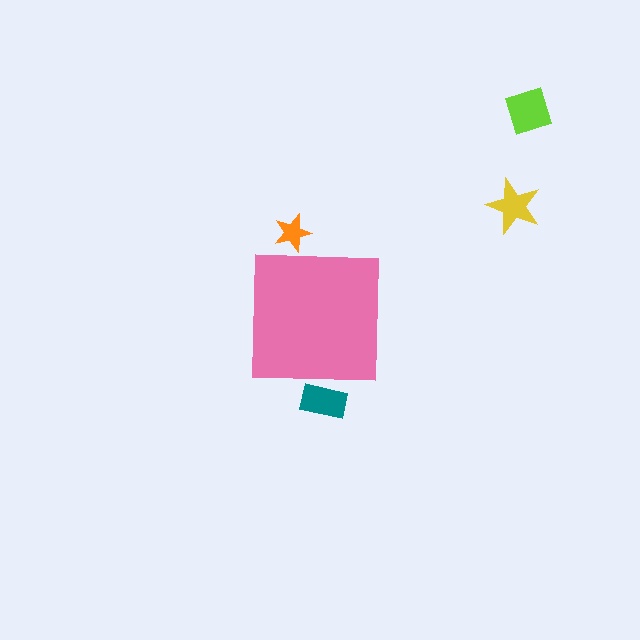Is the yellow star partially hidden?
No, the yellow star is fully visible.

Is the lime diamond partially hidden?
No, the lime diamond is fully visible.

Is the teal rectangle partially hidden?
Yes, the teal rectangle is partially hidden behind the pink square.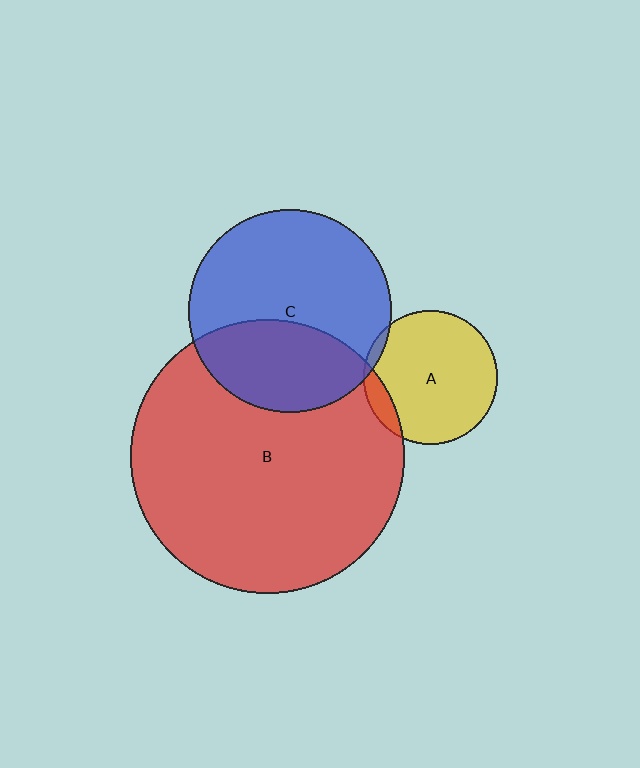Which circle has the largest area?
Circle B (red).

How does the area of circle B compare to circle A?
Approximately 4.2 times.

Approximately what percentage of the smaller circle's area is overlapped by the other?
Approximately 10%.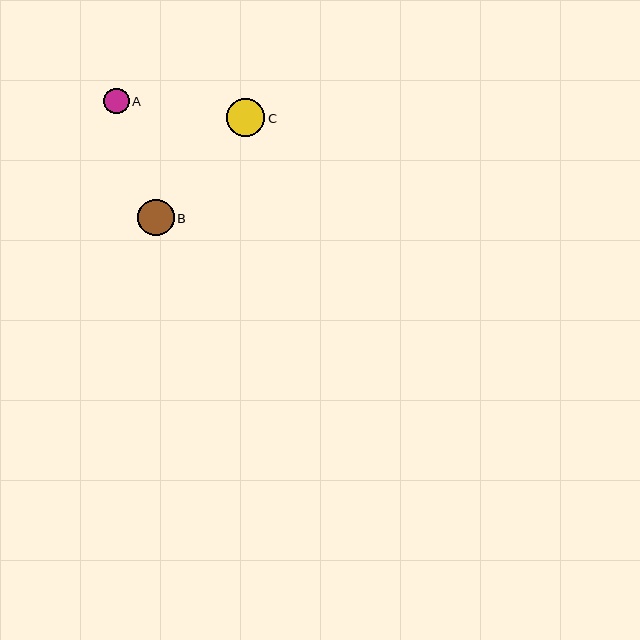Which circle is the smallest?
Circle A is the smallest with a size of approximately 26 pixels.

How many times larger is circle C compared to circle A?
Circle C is approximately 1.5 times the size of circle A.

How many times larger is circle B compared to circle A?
Circle B is approximately 1.4 times the size of circle A.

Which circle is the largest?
Circle C is the largest with a size of approximately 38 pixels.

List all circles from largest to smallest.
From largest to smallest: C, B, A.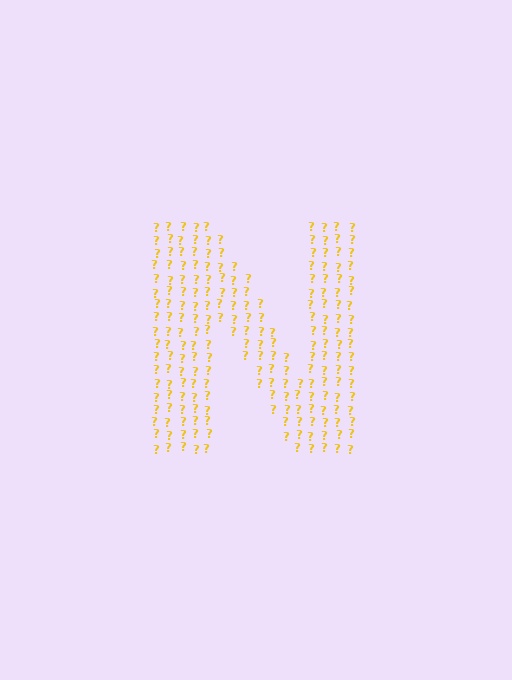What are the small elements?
The small elements are question marks.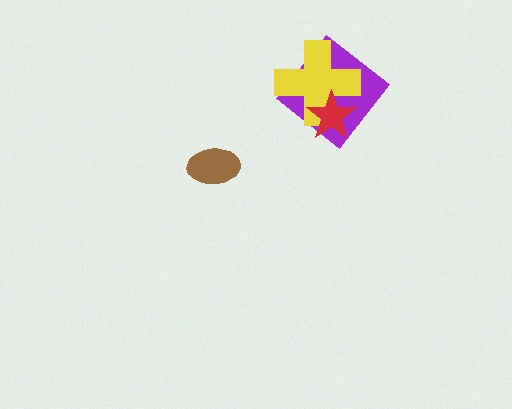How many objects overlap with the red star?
2 objects overlap with the red star.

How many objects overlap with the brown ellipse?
0 objects overlap with the brown ellipse.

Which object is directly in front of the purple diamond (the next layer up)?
The yellow cross is directly in front of the purple diamond.